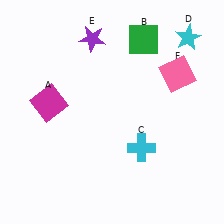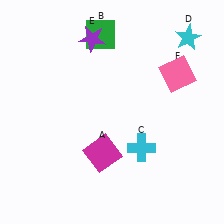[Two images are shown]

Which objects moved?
The objects that moved are: the magenta square (A), the green square (B).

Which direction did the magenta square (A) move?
The magenta square (A) moved right.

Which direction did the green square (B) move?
The green square (B) moved left.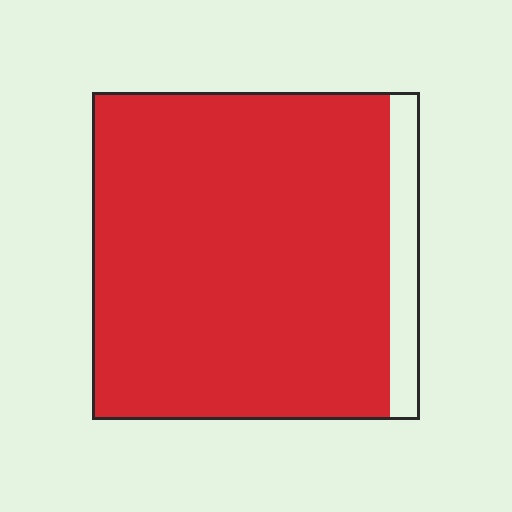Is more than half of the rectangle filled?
Yes.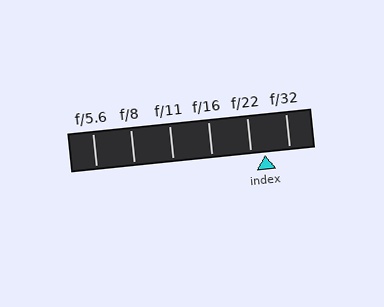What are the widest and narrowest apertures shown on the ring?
The widest aperture shown is f/5.6 and the narrowest is f/32.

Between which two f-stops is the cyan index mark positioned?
The index mark is between f/22 and f/32.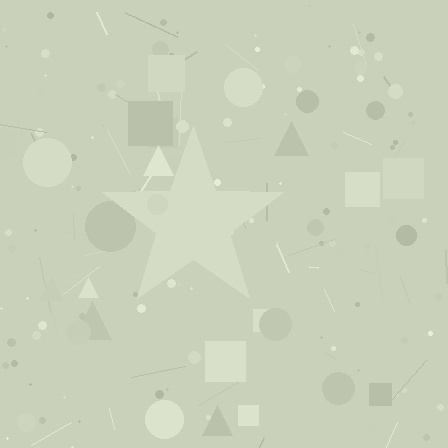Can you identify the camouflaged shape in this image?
The camouflaged shape is a star.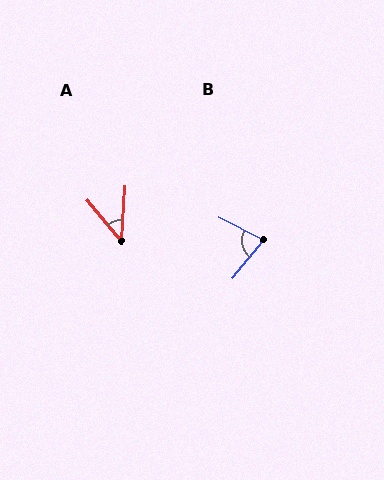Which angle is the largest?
B, at approximately 77 degrees.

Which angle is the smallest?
A, at approximately 44 degrees.